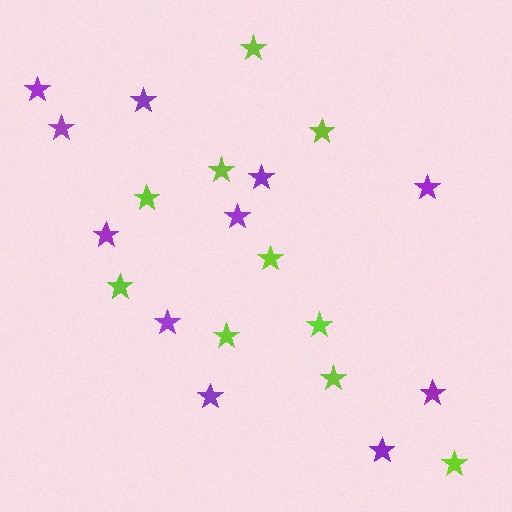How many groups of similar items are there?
There are 2 groups: one group of lime stars (10) and one group of purple stars (11).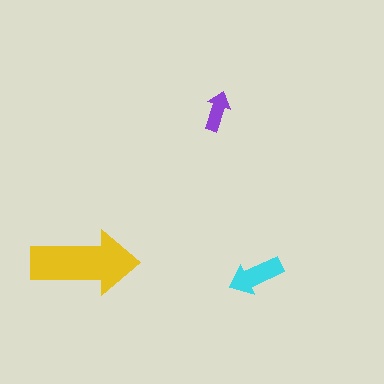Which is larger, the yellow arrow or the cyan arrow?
The yellow one.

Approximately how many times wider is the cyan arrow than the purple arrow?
About 1.5 times wider.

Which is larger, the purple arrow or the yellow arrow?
The yellow one.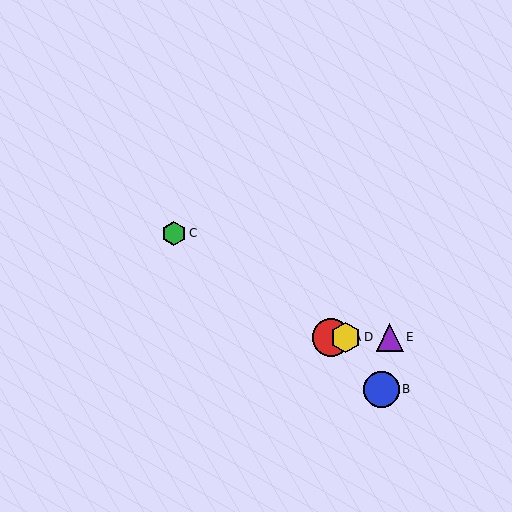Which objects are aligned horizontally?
Objects A, D, E are aligned horizontally.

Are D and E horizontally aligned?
Yes, both are at y≈338.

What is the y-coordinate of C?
Object C is at y≈233.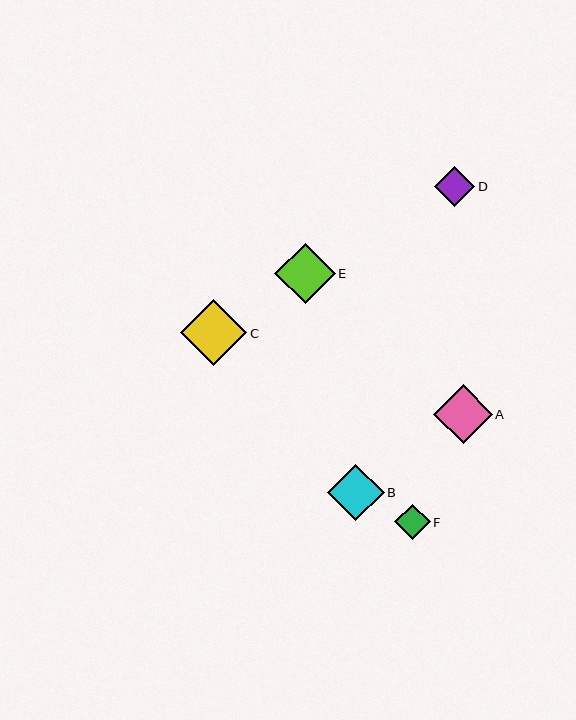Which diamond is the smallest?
Diamond F is the smallest with a size of approximately 36 pixels.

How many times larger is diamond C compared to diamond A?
Diamond C is approximately 1.1 times the size of diamond A.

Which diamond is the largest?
Diamond C is the largest with a size of approximately 67 pixels.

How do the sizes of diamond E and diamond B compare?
Diamond E and diamond B are approximately the same size.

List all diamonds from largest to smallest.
From largest to smallest: C, E, A, B, D, F.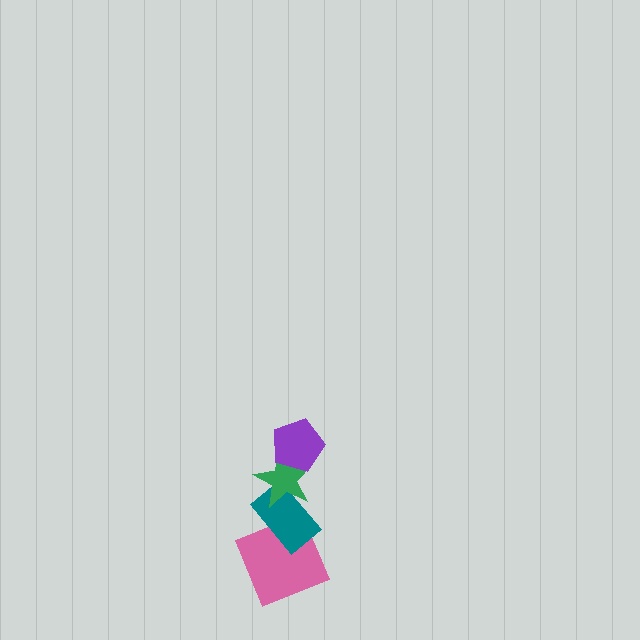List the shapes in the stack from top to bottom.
From top to bottom: the purple pentagon, the green star, the teal rectangle, the pink square.